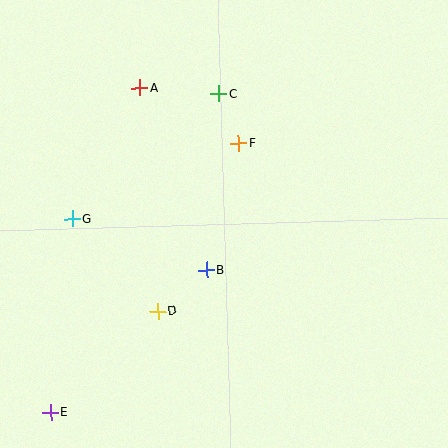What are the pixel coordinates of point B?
Point B is at (206, 270).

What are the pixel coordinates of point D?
Point D is at (158, 311).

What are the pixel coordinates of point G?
Point G is at (72, 219).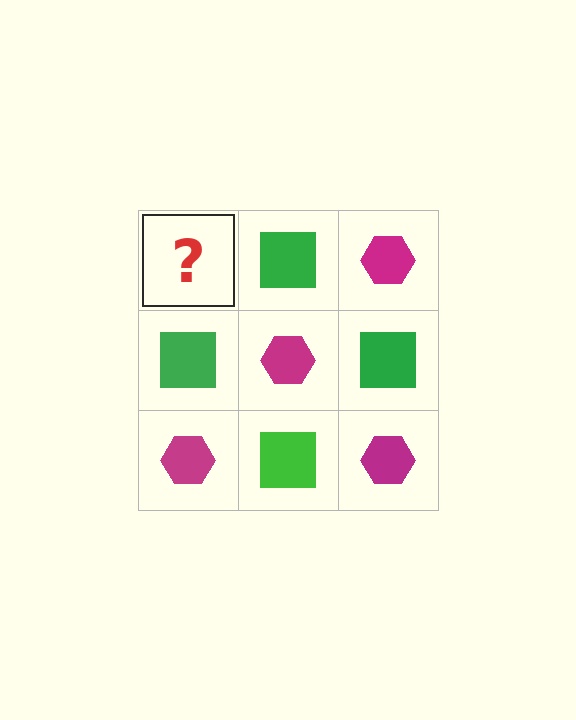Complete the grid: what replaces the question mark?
The question mark should be replaced with a magenta hexagon.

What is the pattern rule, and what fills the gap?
The rule is that it alternates magenta hexagon and green square in a checkerboard pattern. The gap should be filled with a magenta hexagon.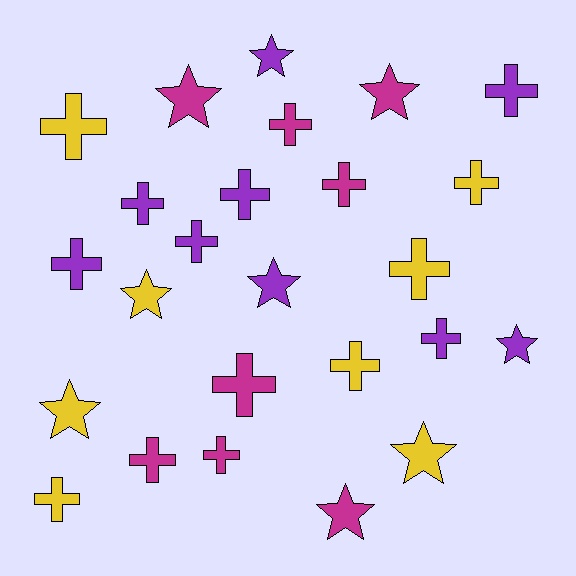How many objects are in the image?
There are 25 objects.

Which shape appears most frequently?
Cross, with 16 objects.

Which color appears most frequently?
Purple, with 9 objects.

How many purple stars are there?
There are 3 purple stars.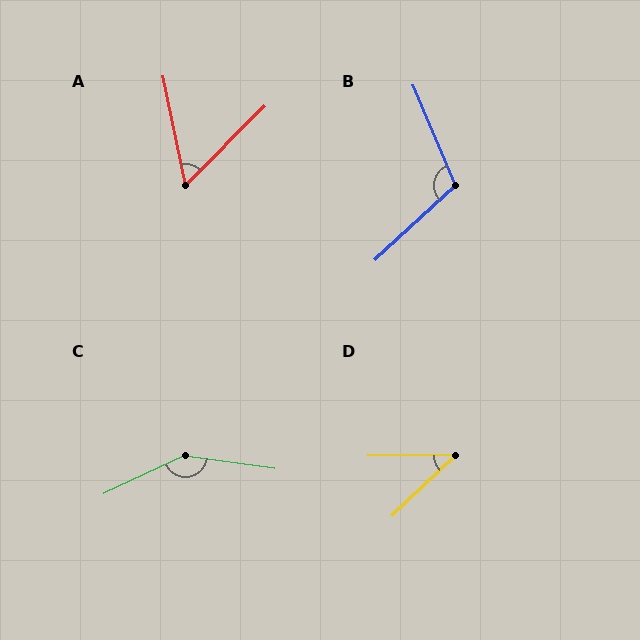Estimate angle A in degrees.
Approximately 57 degrees.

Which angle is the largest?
C, at approximately 147 degrees.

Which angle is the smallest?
D, at approximately 44 degrees.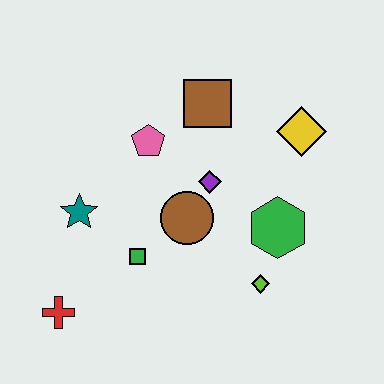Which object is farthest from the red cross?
The yellow diamond is farthest from the red cross.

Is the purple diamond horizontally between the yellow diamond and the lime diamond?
No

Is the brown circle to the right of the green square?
Yes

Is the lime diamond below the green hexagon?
Yes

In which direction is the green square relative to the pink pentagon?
The green square is below the pink pentagon.